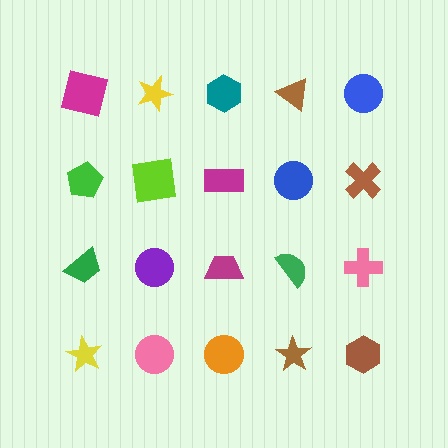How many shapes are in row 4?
5 shapes.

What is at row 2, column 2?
A lime square.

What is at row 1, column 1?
A magenta square.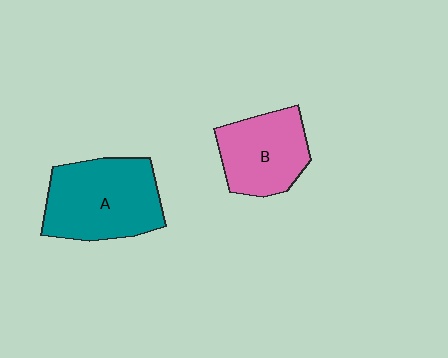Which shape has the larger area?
Shape A (teal).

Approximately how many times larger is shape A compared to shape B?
Approximately 1.4 times.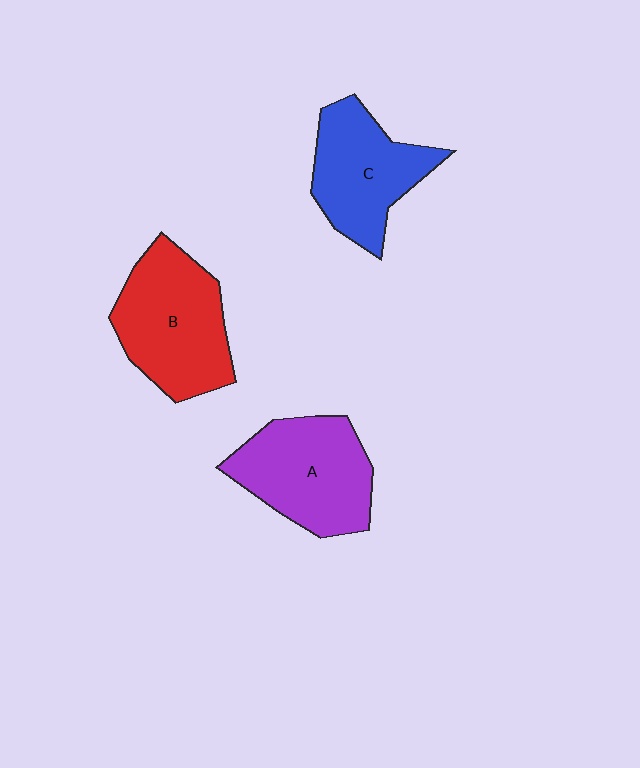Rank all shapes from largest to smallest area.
From largest to smallest: B (red), A (purple), C (blue).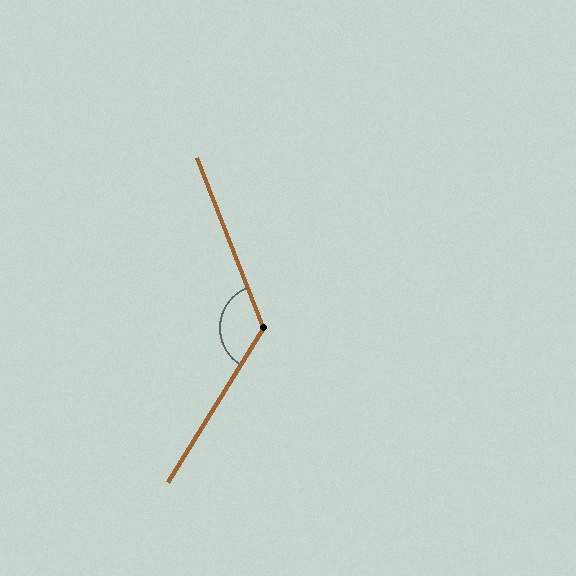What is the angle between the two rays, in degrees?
Approximately 127 degrees.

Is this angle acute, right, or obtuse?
It is obtuse.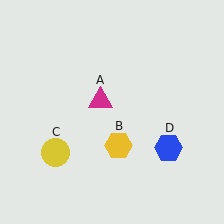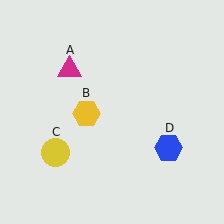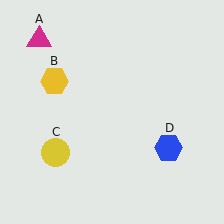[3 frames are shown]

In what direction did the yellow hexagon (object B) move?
The yellow hexagon (object B) moved up and to the left.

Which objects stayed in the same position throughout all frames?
Yellow circle (object C) and blue hexagon (object D) remained stationary.